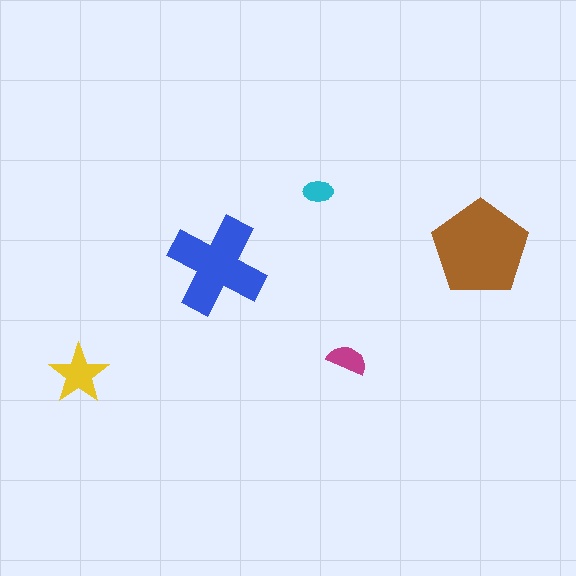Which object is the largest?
The brown pentagon.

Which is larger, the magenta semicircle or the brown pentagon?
The brown pentagon.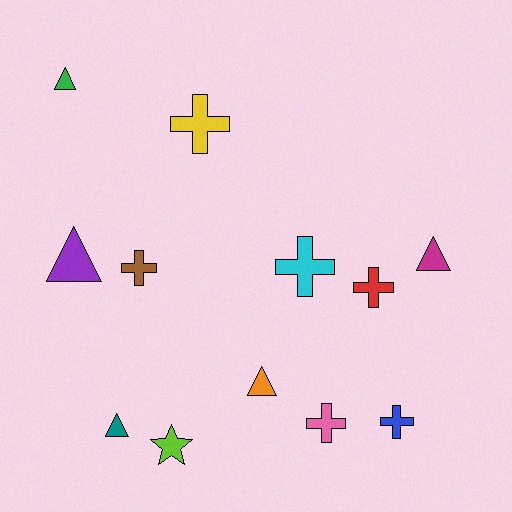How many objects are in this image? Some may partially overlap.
There are 12 objects.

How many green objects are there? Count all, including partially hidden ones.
There is 1 green object.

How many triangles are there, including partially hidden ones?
There are 5 triangles.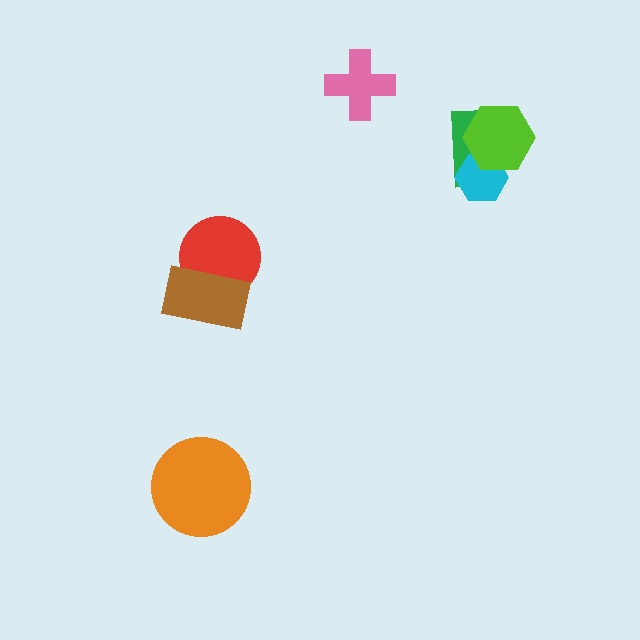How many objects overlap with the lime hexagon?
2 objects overlap with the lime hexagon.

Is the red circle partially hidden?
Yes, it is partially covered by another shape.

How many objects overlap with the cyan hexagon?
2 objects overlap with the cyan hexagon.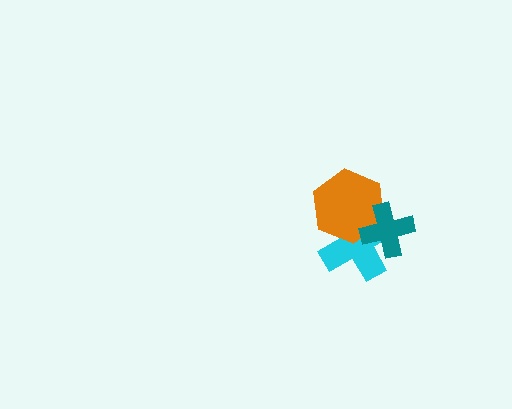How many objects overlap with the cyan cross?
2 objects overlap with the cyan cross.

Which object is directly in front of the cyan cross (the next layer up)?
The orange hexagon is directly in front of the cyan cross.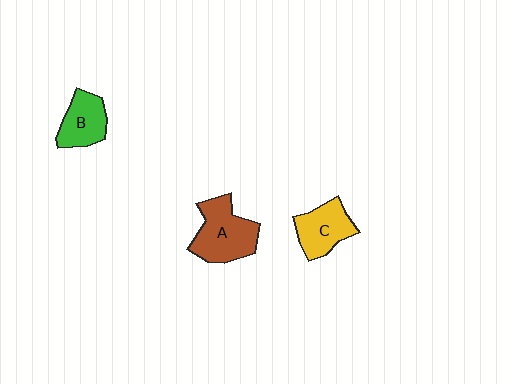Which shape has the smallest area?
Shape B (green).